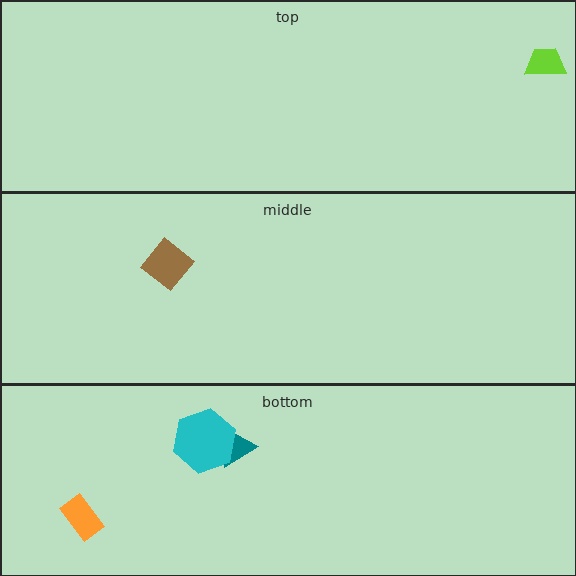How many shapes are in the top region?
1.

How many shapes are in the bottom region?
3.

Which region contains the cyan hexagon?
The bottom region.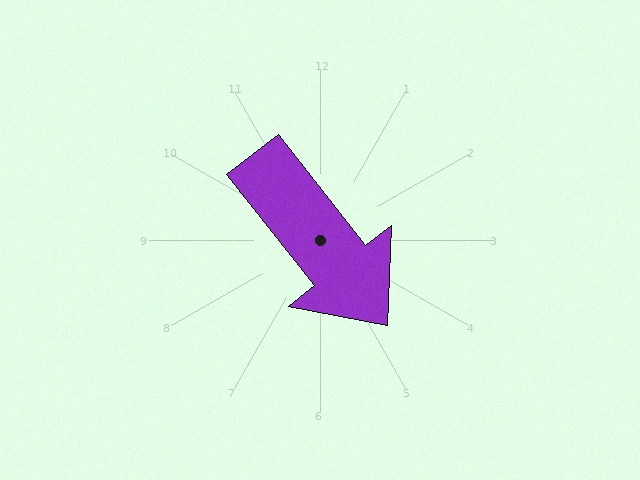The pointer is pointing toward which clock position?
Roughly 5 o'clock.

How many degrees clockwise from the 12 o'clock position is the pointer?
Approximately 142 degrees.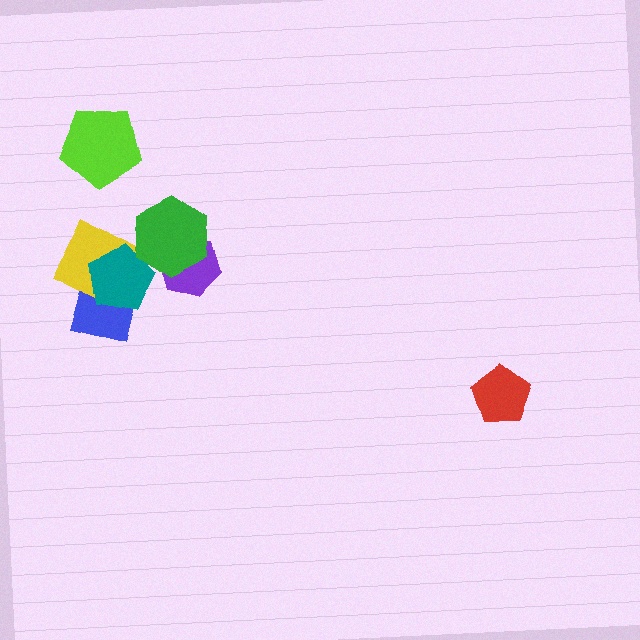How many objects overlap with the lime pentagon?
0 objects overlap with the lime pentagon.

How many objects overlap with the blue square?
2 objects overlap with the blue square.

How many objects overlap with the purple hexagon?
1 object overlaps with the purple hexagon.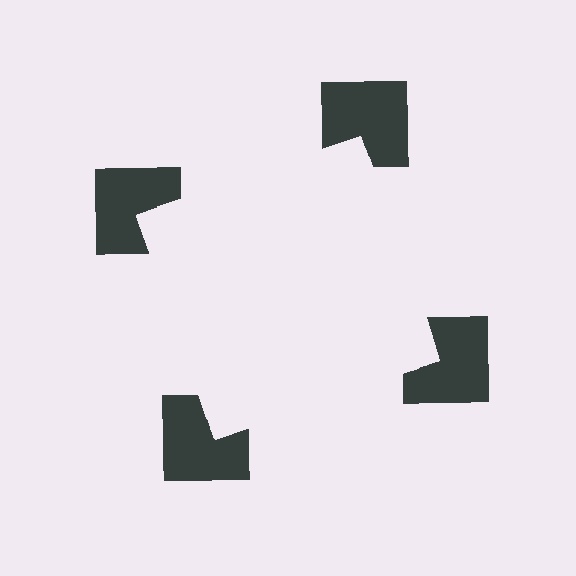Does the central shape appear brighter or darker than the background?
It typically appears slightly brighter than the background, even though no actual brightness change is drawn.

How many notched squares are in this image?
There are 4 — one at each vertex of the illusory square.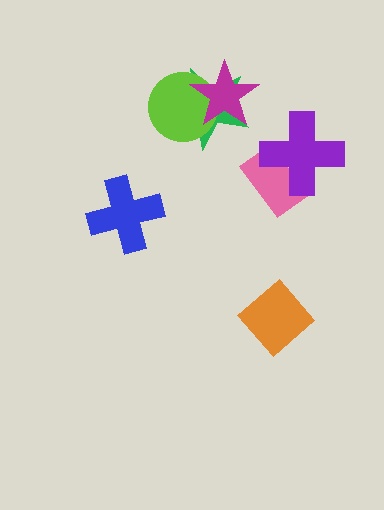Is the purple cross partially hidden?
No, no other shape covers it.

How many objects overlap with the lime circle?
2 objects overlap with the lime circle.